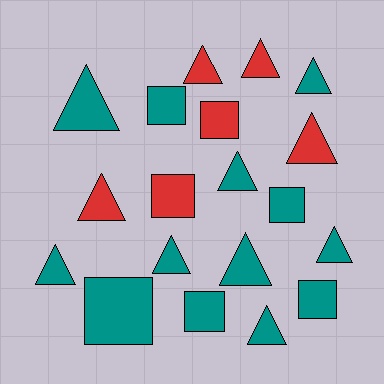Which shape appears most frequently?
Triangle, with 12 objects.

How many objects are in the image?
There are 19 objects.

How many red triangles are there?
There are 4 red triangles.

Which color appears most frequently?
Teal, with 13 objects.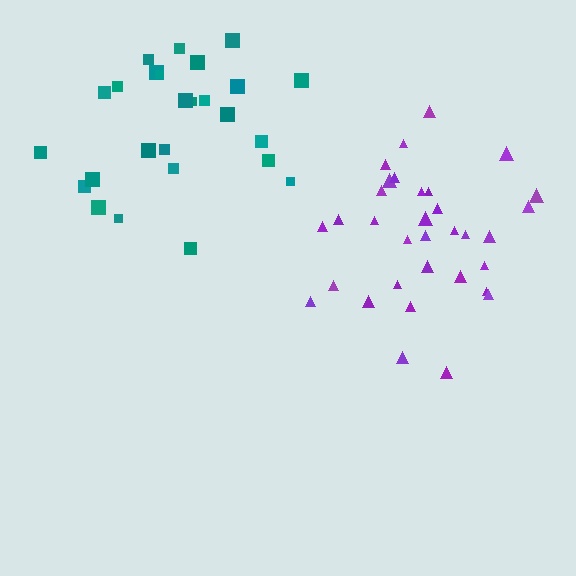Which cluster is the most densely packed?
Purple.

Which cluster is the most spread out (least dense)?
Teal.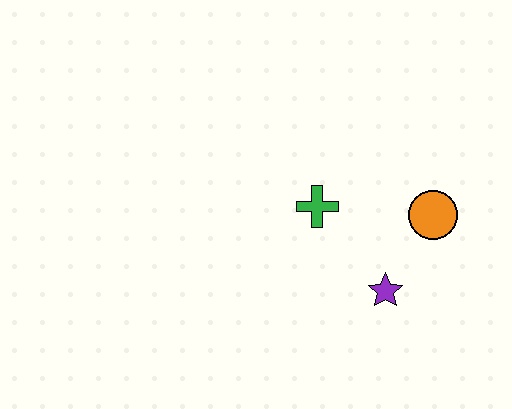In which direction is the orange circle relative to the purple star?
The orange circle is above the purple star.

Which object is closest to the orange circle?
The purple star is closest to the orange circle.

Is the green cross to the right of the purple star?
No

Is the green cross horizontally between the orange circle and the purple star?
No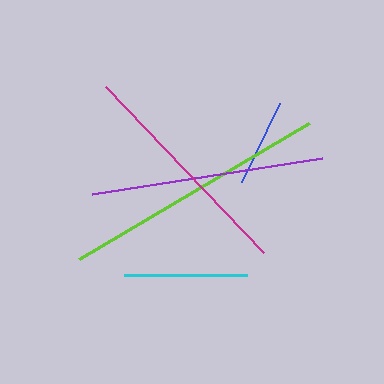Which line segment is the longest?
The lime line is the longest at approximately 267 pixels.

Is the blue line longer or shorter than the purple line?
The purple line is longer than the blue line.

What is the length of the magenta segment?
The magenta segment is approximately 228 pixels long.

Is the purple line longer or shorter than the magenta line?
The purple line is longer than the magenta line.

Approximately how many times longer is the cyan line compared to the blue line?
The cyan line is approximately 1.4 times the length of the blue line.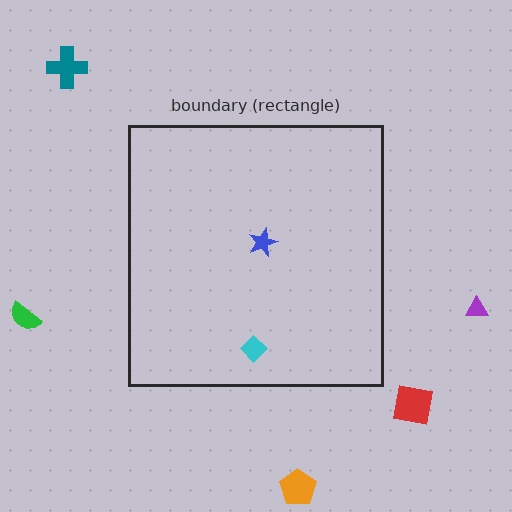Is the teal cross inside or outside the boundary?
Outside.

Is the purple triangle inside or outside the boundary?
Outside.